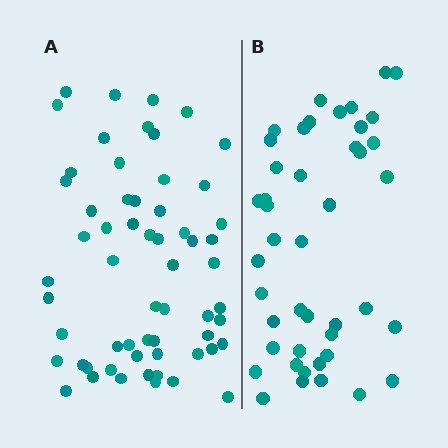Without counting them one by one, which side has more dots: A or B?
Region A (the left region) has more dots.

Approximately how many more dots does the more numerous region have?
Region A has approximately 15 more dots than region B.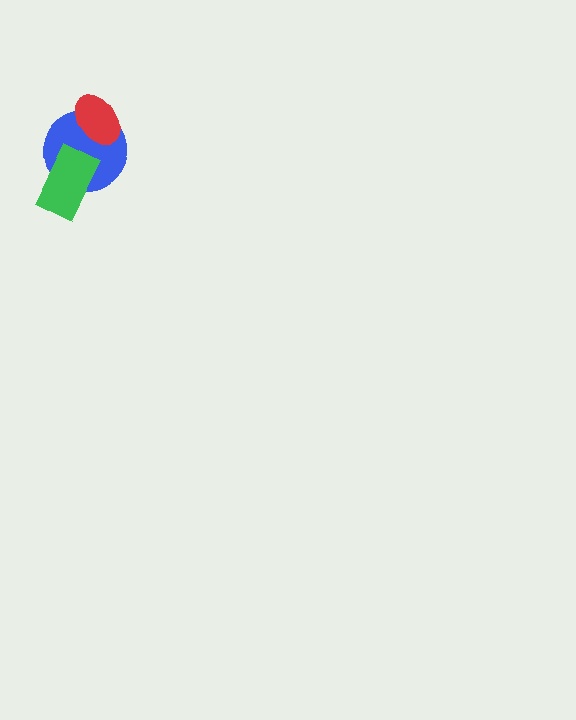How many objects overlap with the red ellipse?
1 object overlaps with the red ellipse.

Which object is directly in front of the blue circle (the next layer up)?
The red ellipse is directly in front of the blue circle.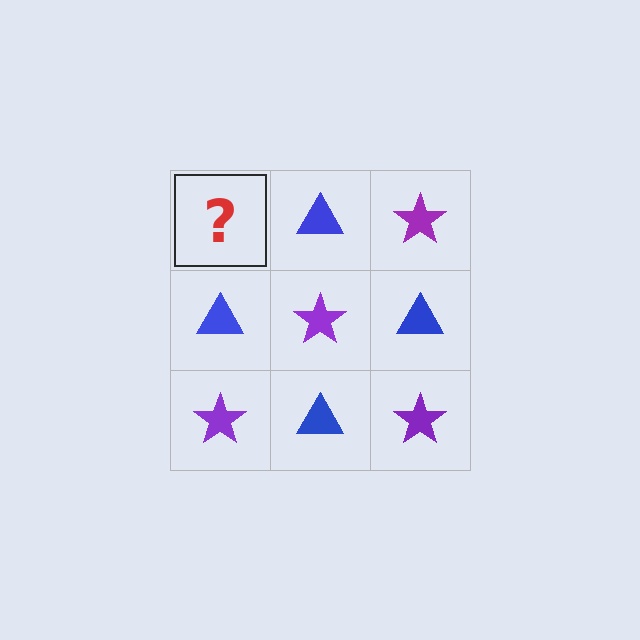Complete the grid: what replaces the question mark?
The question mark should be replaced with a purple star.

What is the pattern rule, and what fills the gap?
The rule is that it alternates purple star and blue triangle in a checkerboard pattern. The gap should be filled with a purple star.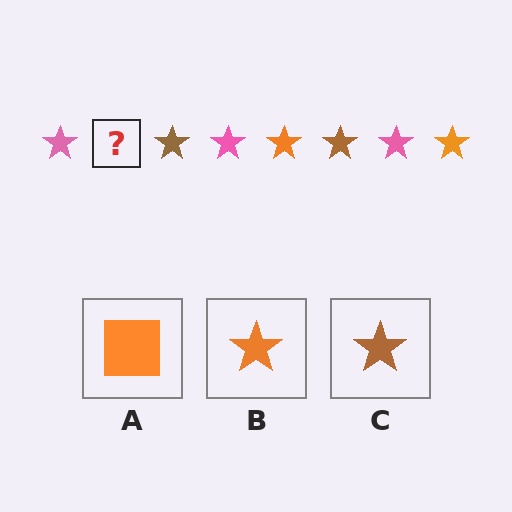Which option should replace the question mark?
Option B.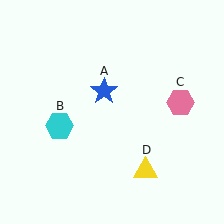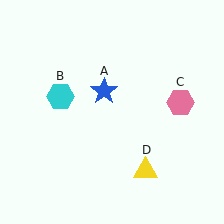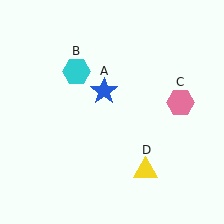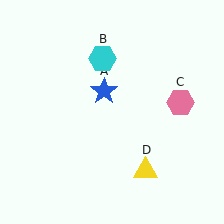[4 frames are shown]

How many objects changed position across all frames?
1 object changed position: cyan hexagon (object B).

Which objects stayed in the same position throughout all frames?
Blue star (object A) and pink hexagon (object C) and yellow triangle (object D) remained stationary.